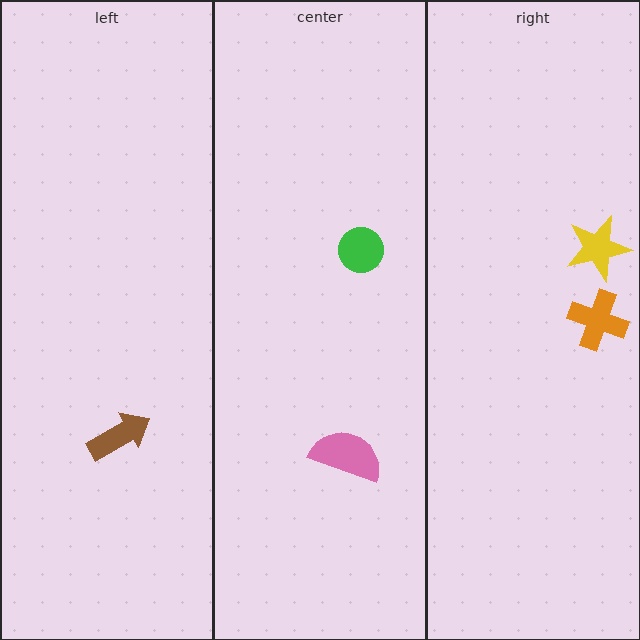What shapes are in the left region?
The brown arrow.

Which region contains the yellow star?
The right region.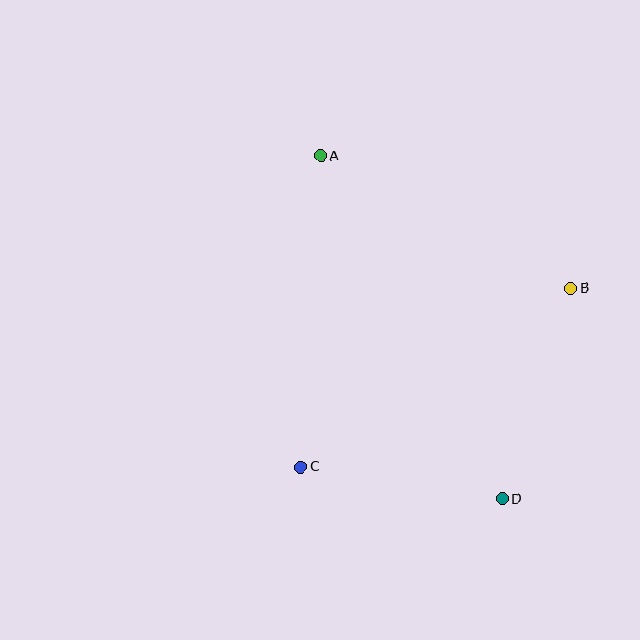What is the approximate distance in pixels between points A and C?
The distance between A and C is approximately 312 pixels.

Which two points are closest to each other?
Points C and D are closest to each other.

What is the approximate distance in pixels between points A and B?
The distance between A and B is approximately 283 pixels.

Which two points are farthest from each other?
Points A and D are farthest from each other.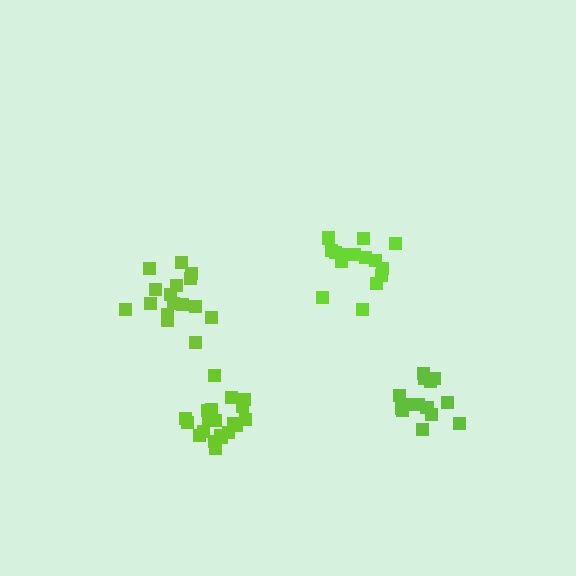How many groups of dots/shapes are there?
There are 4 groups.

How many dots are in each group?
Group 1: 15 dots, Group 2: 15 dots, Group 3: 16 dots, Group 4: 20 dots (66 total).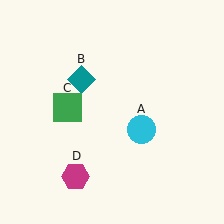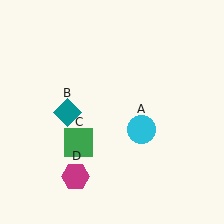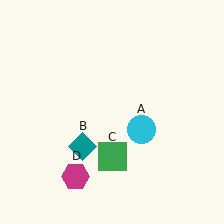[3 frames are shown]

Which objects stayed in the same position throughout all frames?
Cyan circle (object A) and magenta hexagon (object D) remained stationary.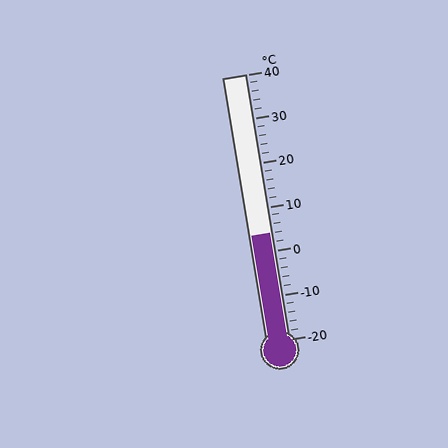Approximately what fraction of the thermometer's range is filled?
The thermometer is filled to approximately 40% of its range.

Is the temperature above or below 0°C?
The temperature is above 0°C.